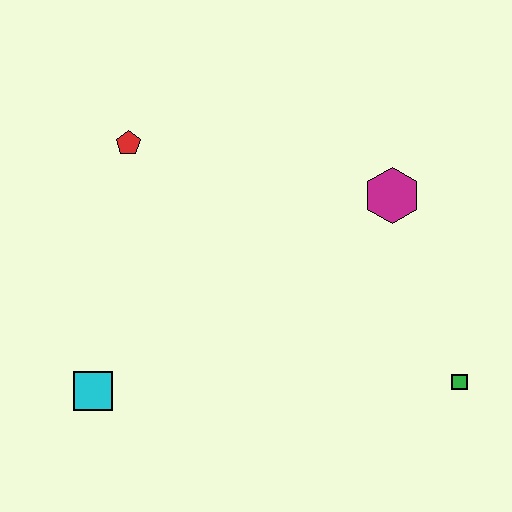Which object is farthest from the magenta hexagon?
The cyan square is farthest from the magenta hexagon.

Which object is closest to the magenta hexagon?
The green square is closest to the magenta hexagon.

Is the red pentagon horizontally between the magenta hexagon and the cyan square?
Yes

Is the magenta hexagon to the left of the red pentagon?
No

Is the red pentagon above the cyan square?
Yes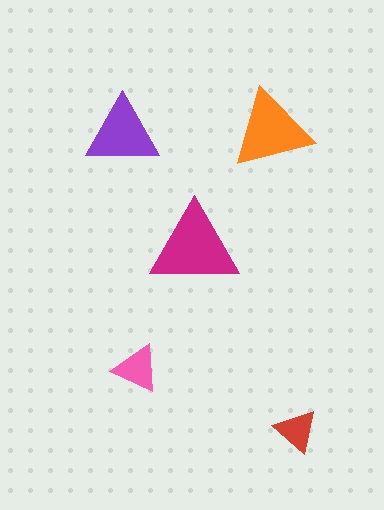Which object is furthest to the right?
The red triangle is rightmost.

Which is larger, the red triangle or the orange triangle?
The orange one.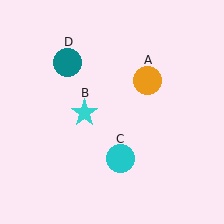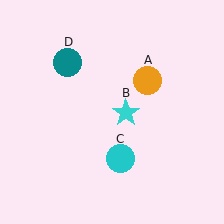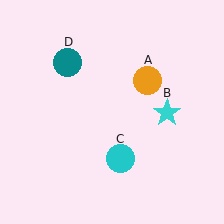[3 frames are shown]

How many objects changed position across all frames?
1 object changed position: cyan star (object B).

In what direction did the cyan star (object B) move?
The cyan star (object B) moved right.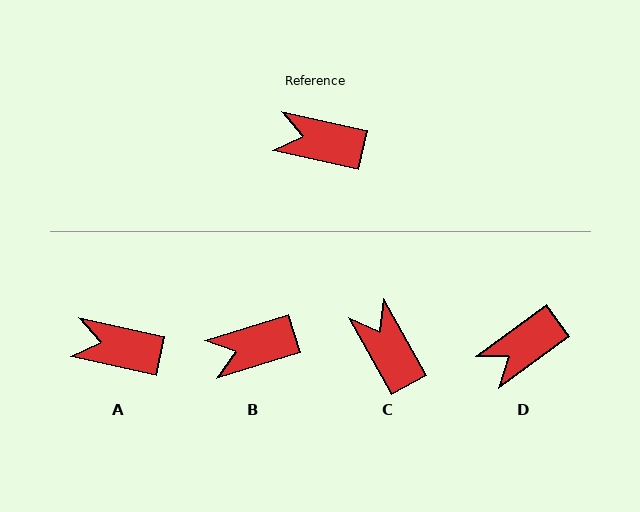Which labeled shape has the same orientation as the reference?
A.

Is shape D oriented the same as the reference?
No, it is off by about 48 degrees.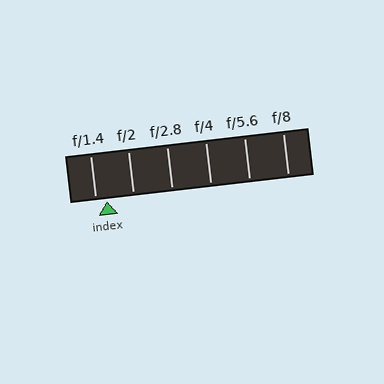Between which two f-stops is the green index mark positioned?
The index mark is between f/1.4 and f/2.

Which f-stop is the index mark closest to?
The index mark is closest to f/1.4.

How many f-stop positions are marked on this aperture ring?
There are 6 f-stop positions marked.